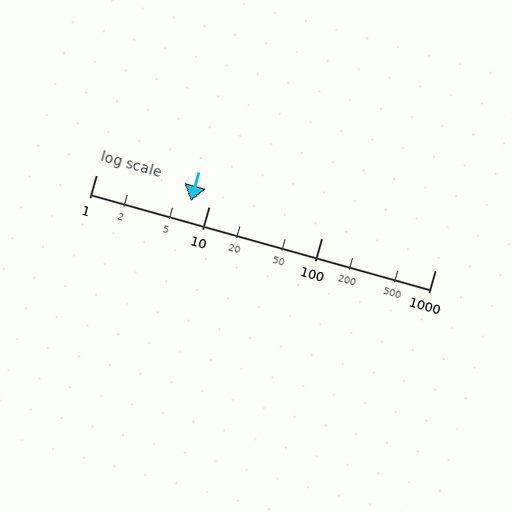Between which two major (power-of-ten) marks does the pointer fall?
The pointer is between 1 and 10.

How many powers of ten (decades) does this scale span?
The scale spans 3 decades, from 1 to 1000.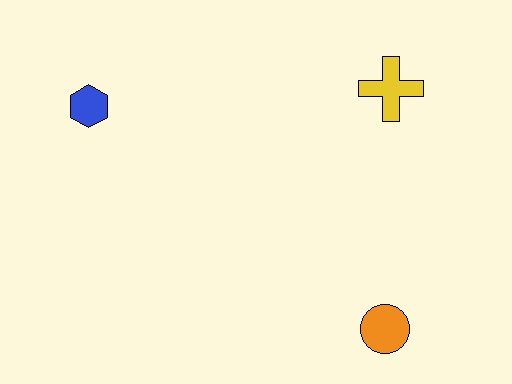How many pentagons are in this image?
There are no pentagons.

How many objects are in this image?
There are 3 objects.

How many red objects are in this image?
There are no red objects.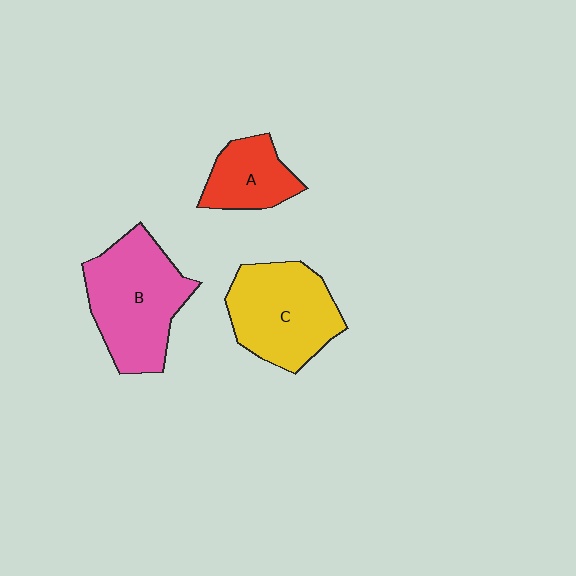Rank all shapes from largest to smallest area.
From largest to smallest: B (pink), C (yellow), A (red).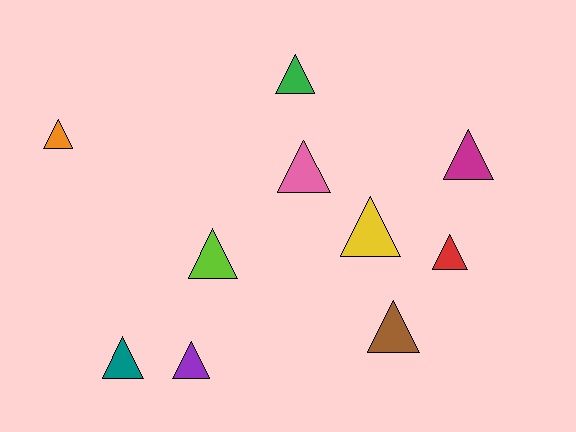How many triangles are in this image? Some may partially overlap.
There are 10 triangles.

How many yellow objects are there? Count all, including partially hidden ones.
There is 1 yellow object.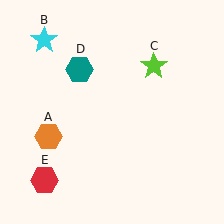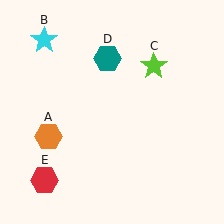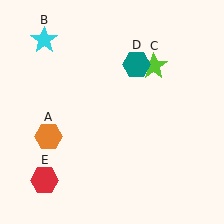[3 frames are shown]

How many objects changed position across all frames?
1 object changed position: teal hexagon (object D).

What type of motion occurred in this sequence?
The teal hexagon (object D) rotated clockwise around the center of the scene.